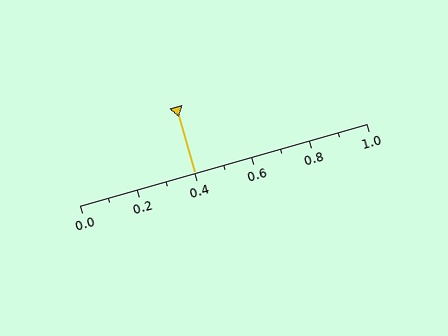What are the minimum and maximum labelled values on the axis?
The axis runs from 0.0 to 1.0.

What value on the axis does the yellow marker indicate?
The marker indicates approximately 0.4.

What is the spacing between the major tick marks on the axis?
The major ticks are spaced 0.2 apart.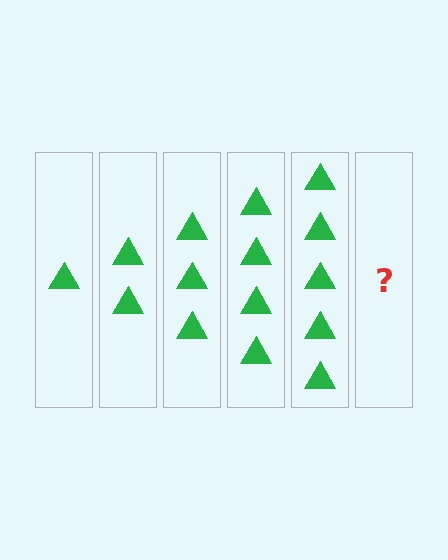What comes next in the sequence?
The next element should be 6 triangles.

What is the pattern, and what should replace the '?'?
The pattern is that each step adds one more triangle. The '?' should be 6 triangles.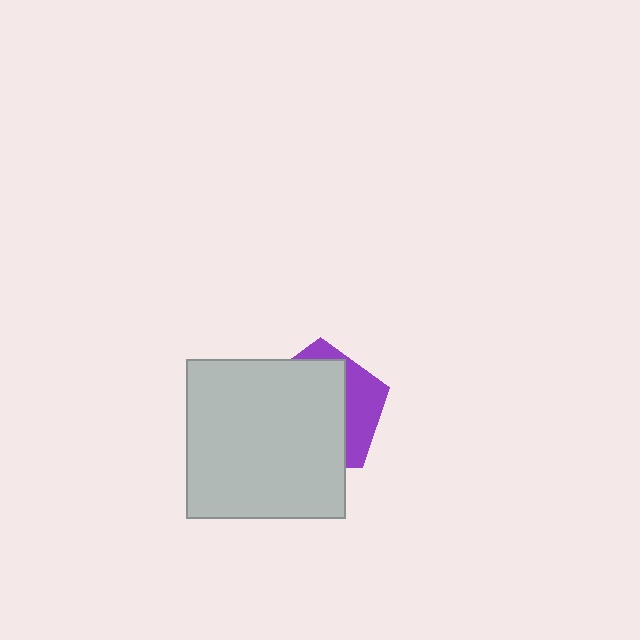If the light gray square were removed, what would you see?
You would see the complete purple pentagon.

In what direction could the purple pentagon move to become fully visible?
The purple pentagon could move toward the upper-right. That would shift it out from behind the light gray square entirely.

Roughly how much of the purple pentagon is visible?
A small part of it is visible (roughly 31%).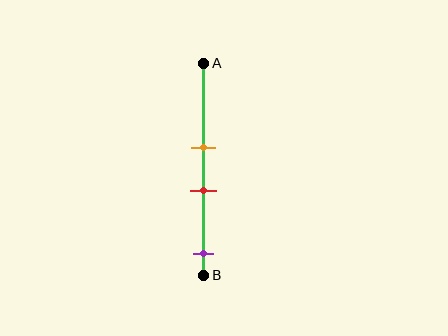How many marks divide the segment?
There are 3 marks dividing the segment.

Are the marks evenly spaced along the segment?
No, the marks are not evenly spaced.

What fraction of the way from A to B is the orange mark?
The orange mark is approximately 40% (0.4) of the way from A to B.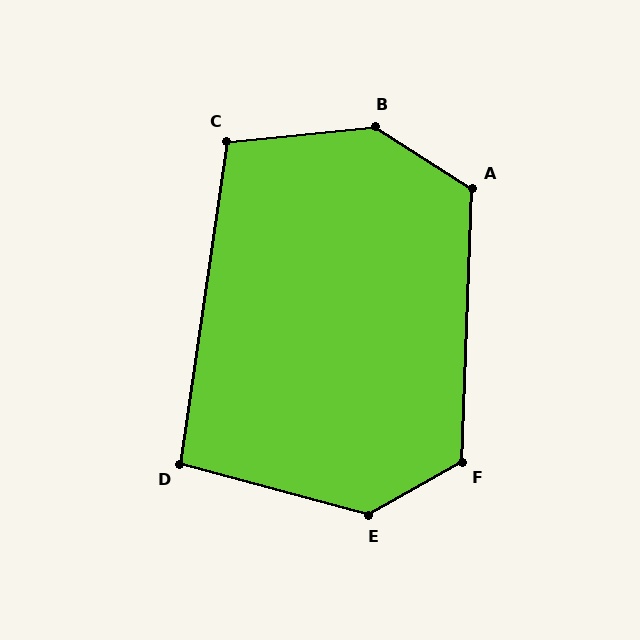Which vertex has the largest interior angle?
B, at approximately 141 degrees.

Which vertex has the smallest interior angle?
D, at approximately 97 degrees.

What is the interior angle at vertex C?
Approximately 104 degrees (obtuse).